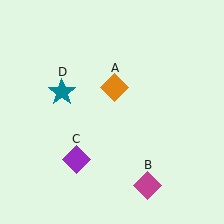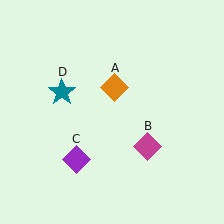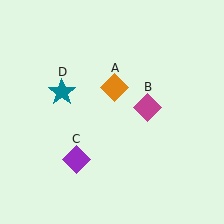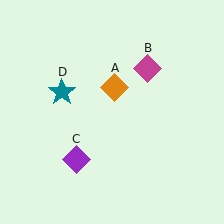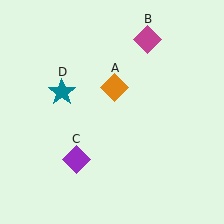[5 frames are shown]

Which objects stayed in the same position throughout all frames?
Orange diamond (object A) and purple diamond (object C) and teal star (object D) remained stationary.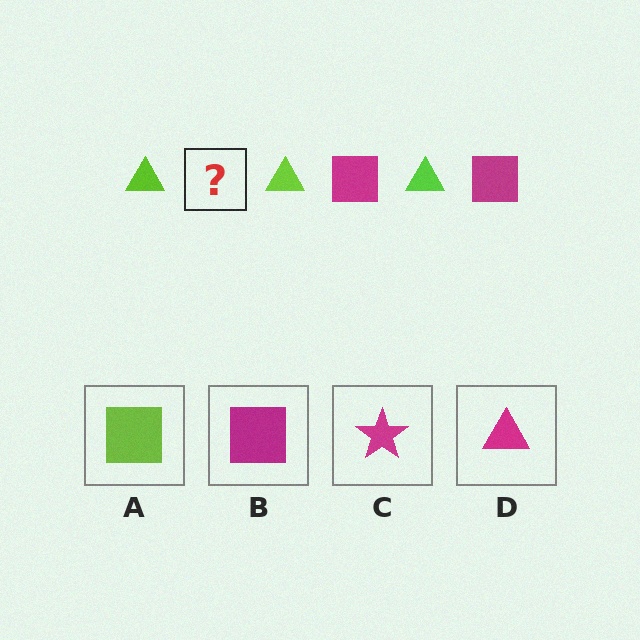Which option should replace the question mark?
Option B.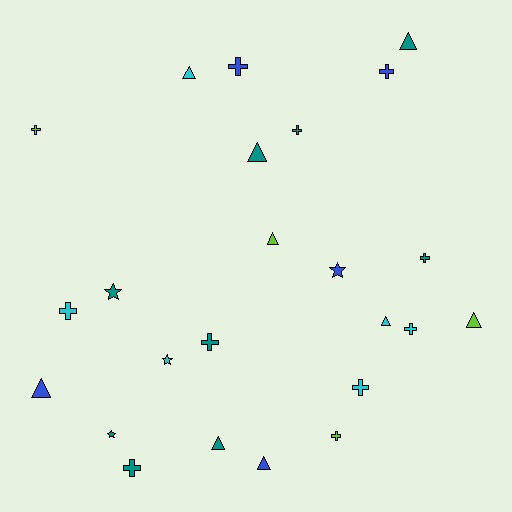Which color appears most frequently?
Teal, with 9 objects.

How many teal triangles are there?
There are 3 teal triangles.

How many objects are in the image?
There are 24 objects.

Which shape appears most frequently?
Cross, with 11 objects.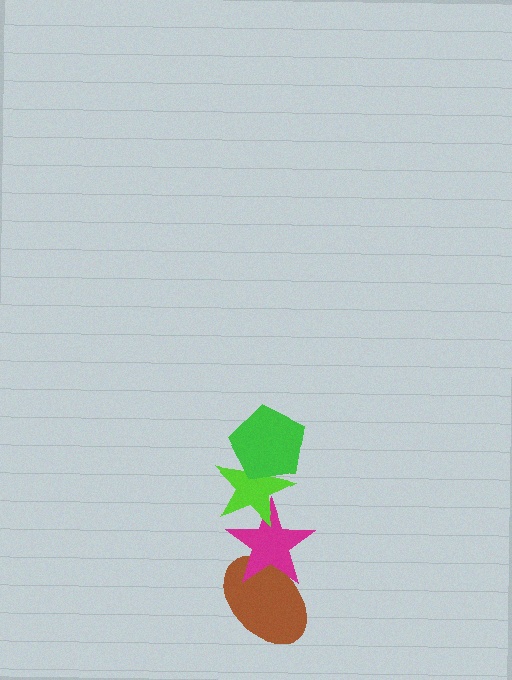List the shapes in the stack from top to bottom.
From top to bottom: the green pentagon, the lime star, the magenta star, the brown ellipse.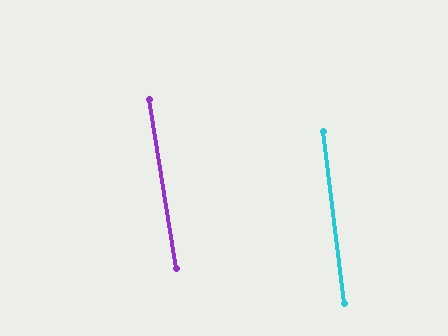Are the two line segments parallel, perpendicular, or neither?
Parallel — their directions differ by only 1.8°.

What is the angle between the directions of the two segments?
Approximately 2 degrees.